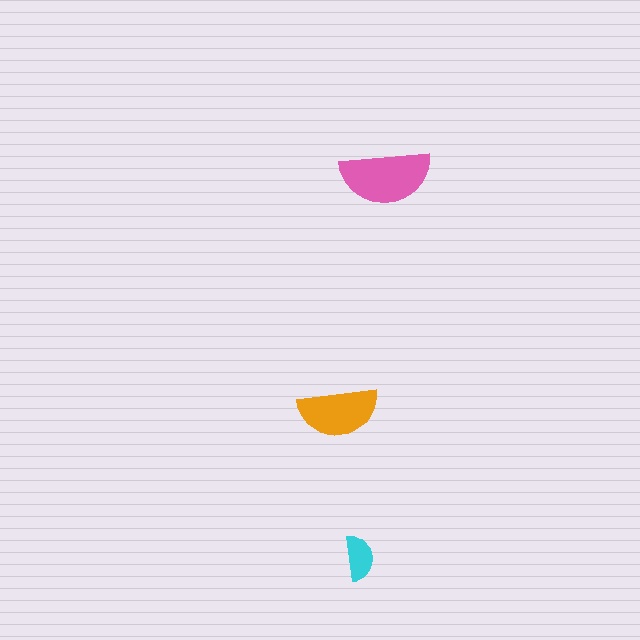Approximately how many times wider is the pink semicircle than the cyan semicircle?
About 2 times wider.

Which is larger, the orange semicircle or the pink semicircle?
The pink one.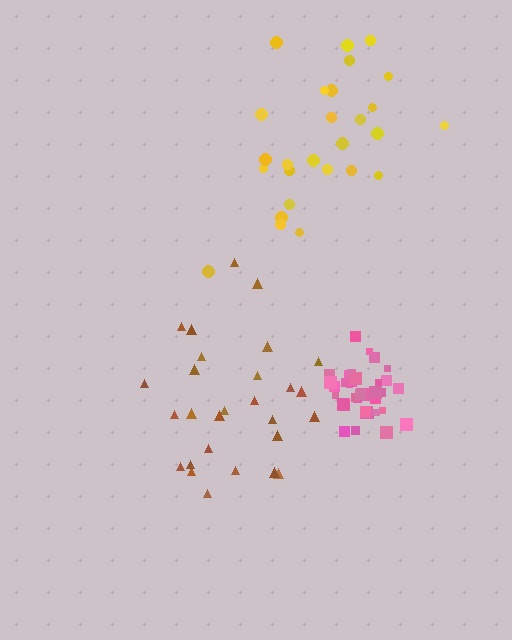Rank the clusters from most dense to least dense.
pink, yellow, brown.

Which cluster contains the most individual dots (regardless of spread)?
Pink (35).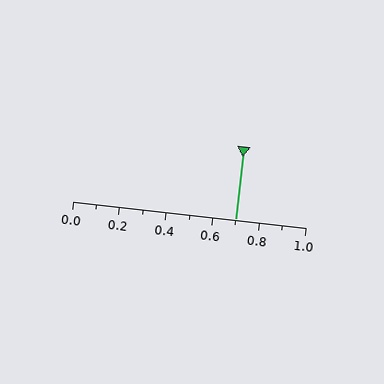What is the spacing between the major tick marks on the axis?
The major ticks are spaced 0.2 apart.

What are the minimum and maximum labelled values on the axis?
The axis runs from 0.0 to 1.0.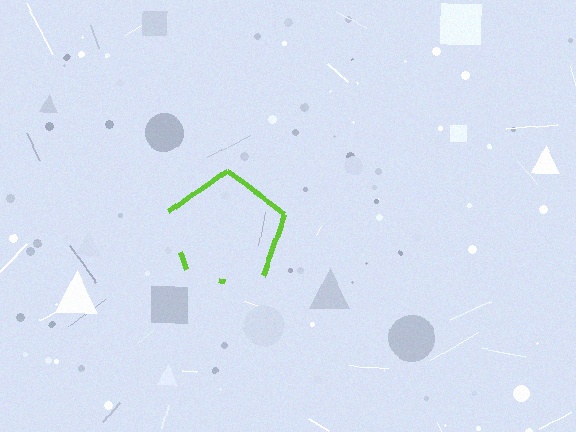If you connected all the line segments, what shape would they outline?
They would outline a pentagon.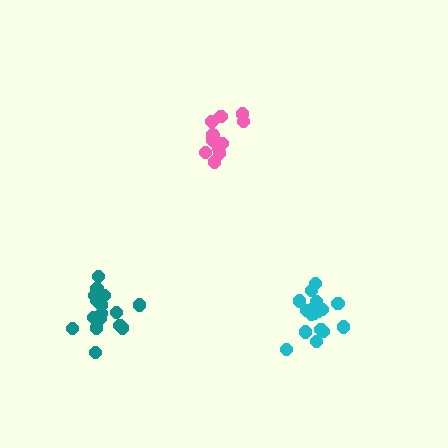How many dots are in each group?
Group 1: 16 dots, Group 2: 12 dots, Group 3: 17 dots (45 total).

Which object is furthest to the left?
The teal cluster is leftmost.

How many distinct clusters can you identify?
There are 3 distinct clusters.